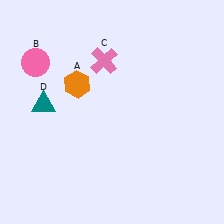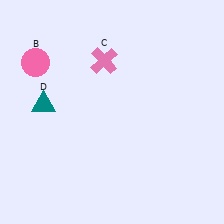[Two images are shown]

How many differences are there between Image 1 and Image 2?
There is 1 difference between the two images.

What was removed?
The orange hexagon (A) was removed in Image 2.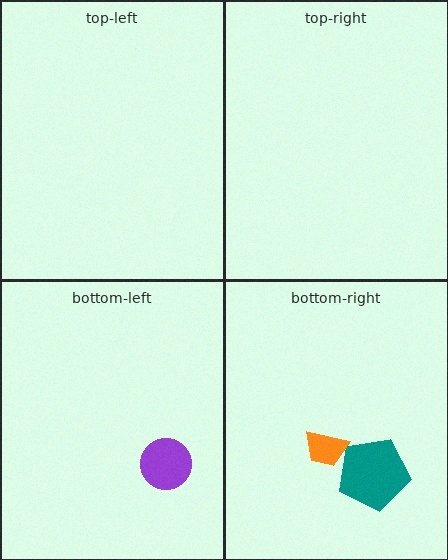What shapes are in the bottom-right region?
The teal pentagon, the orange trapezoid.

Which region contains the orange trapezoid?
The bottom-right region.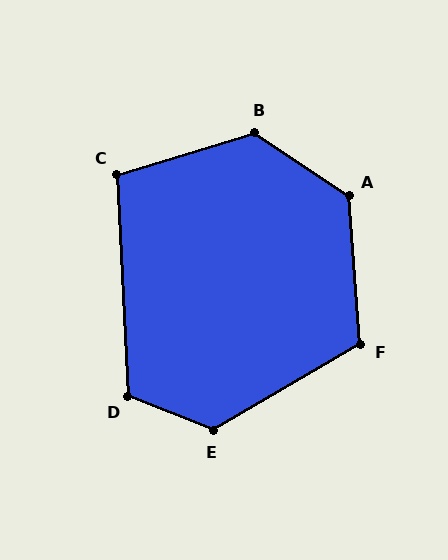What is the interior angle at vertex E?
Approximately 128 degrees (obtuse).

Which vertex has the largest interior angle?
B, at approximately 129 degrees.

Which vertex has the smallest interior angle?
C, at approximately 104 degrees.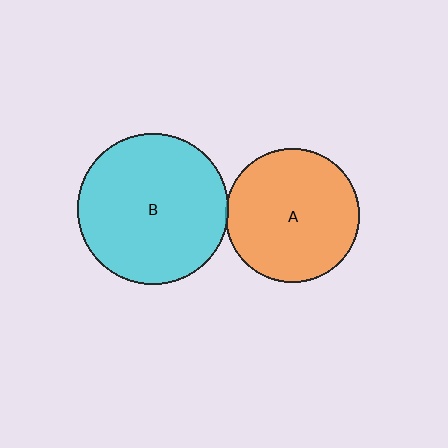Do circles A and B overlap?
Yes.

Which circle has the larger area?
Circle B (cyan).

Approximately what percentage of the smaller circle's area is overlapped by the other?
Approximately 5%.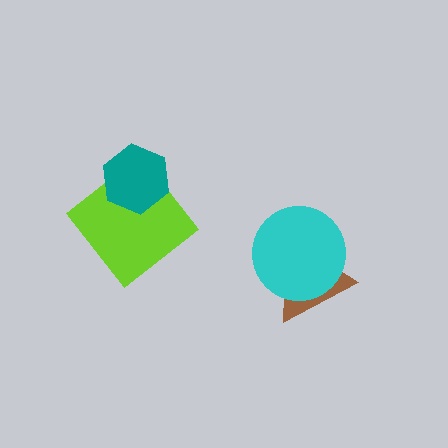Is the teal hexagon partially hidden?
No, no other shape covers it.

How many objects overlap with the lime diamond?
1 object overlaps with the lime diamond.